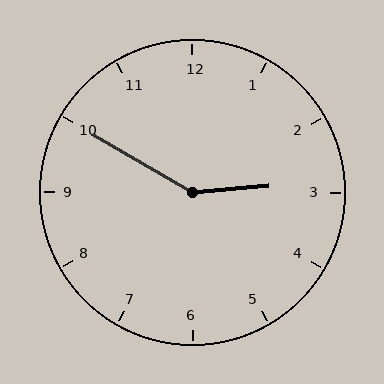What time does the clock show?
2:50.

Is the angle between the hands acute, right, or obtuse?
It is obtuse.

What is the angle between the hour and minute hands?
Approximately 145 degrees.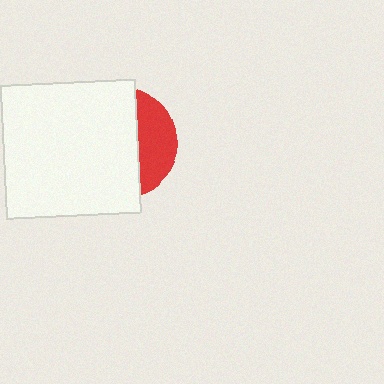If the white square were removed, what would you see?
You would see the complete red circle.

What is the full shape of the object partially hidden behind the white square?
The partially hidden object is a red circle.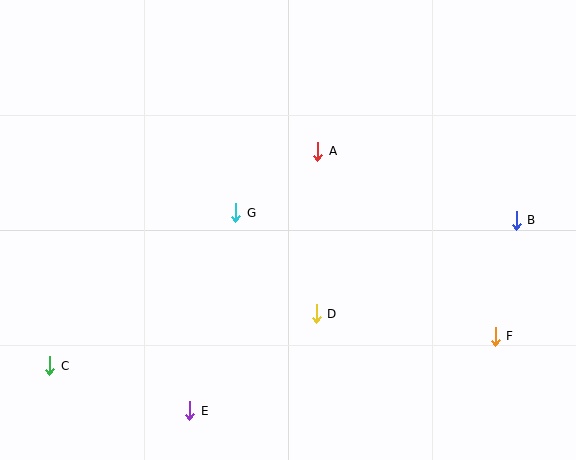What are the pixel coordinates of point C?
Point C is at (50, 366).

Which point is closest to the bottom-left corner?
Point C is closest to the bottom-left corner.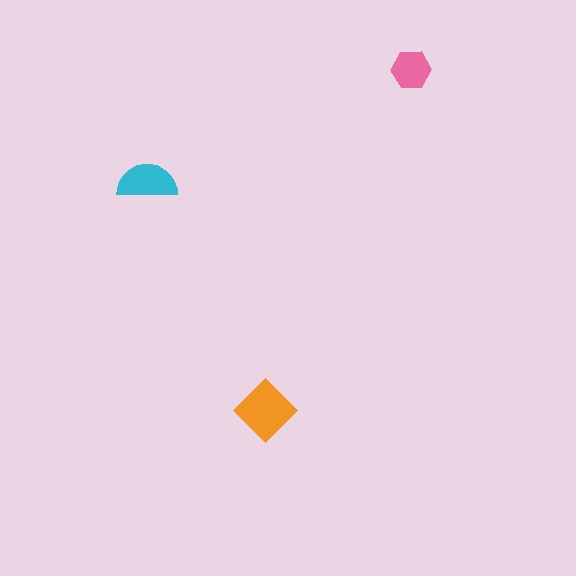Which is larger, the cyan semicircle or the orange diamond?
The orange diamond.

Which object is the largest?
The orange diamond.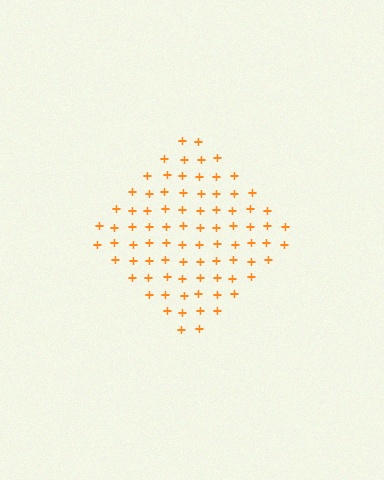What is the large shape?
The large shape is a diamond.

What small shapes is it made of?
It is made of small plus signs.